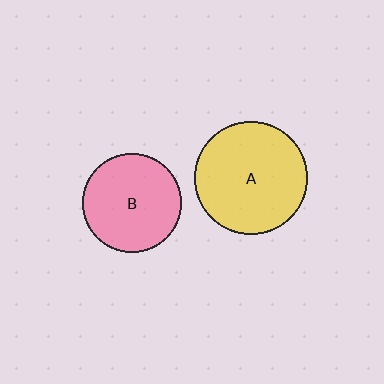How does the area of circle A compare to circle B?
Approximately 1.3 times.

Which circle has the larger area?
Circle A (yellow).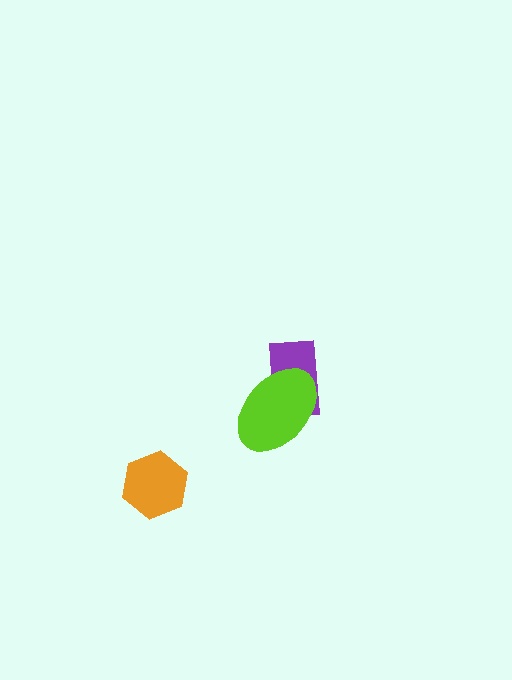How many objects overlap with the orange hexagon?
0 objects overlap with the orange hexagon.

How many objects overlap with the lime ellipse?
1 object overlaps with the lime ellipse.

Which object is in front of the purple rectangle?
The lime ellipse is in front of the purple rectangle.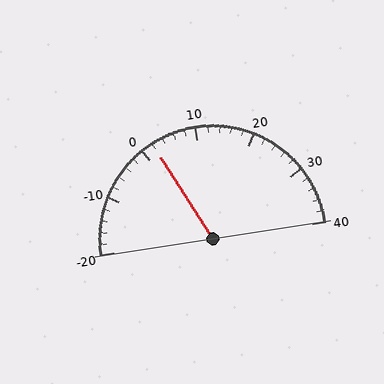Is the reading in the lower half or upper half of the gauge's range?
The reading is in the lower half of the range (-20 to 40).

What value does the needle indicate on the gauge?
The needle indicates approximately 2.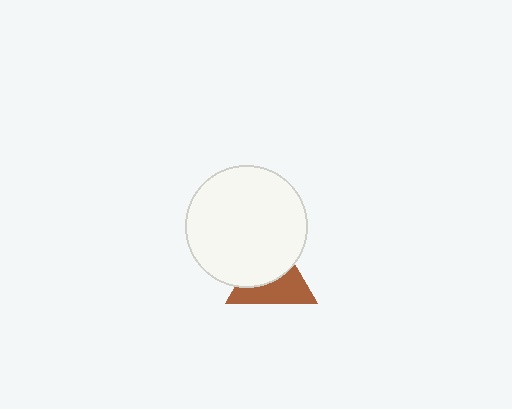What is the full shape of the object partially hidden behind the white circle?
The partially hidden object is a brown triangle.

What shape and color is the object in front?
The object in front is a white circle.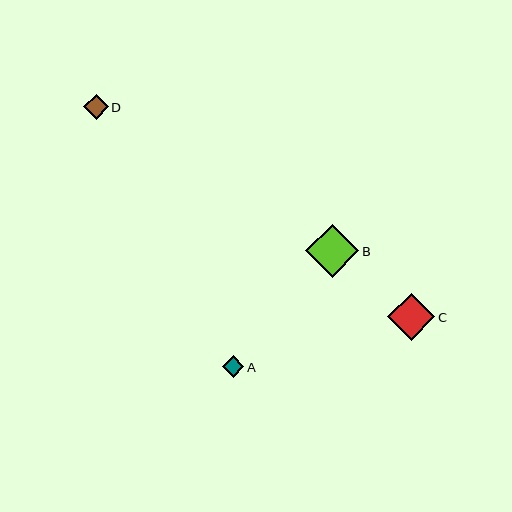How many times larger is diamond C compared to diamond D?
Diamond C is approximately 1.9 times the size of diamond D.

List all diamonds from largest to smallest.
From largest to smallest: B, C, D, A.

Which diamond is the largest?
Diamond B is the largest with a size of approximately 53 pixels.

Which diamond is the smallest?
Diamond A is the smallest with a size of approximately 22 pixels.